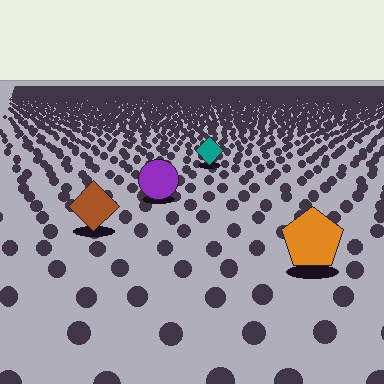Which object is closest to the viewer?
The orange pentagon is closest. The texture marks near it are larger and more spread out.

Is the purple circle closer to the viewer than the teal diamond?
Yes. The purple circle is closer — you can tell from the texture gradient: the ground texture is coarser near it.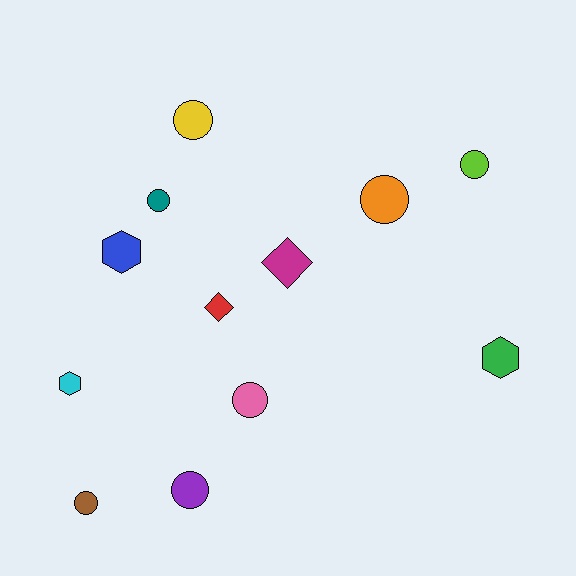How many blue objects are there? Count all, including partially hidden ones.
There is 1 blue object.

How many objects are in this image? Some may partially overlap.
There are 12 objects.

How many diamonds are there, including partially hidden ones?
There are 2 diamonds.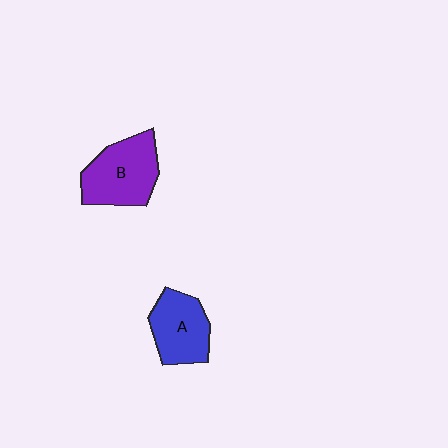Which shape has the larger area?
Shape B (purple).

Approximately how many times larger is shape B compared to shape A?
Approximately 1.2 times.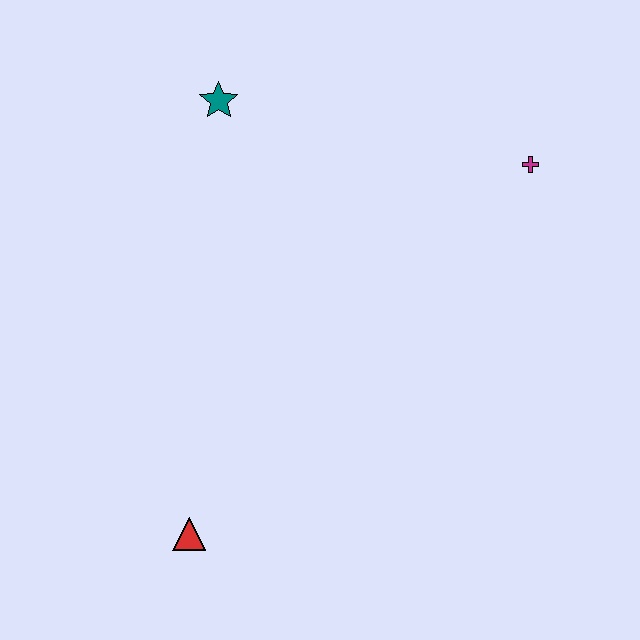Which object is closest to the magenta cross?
The teal star is closest to the magenta cross.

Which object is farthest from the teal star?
The red triangle is farthest from the teal star.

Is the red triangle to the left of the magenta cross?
Yes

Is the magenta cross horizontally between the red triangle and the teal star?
No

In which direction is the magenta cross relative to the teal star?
The magenta cross is to the right of the teal star.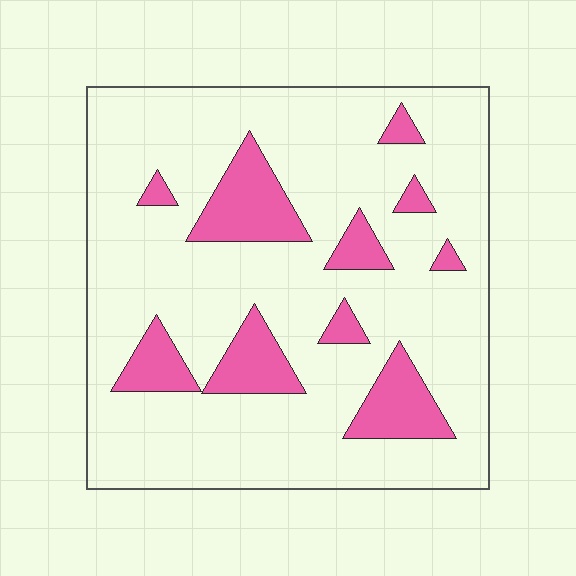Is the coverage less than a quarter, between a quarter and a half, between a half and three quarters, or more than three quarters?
Less than a quarter.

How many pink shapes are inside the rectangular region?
10.